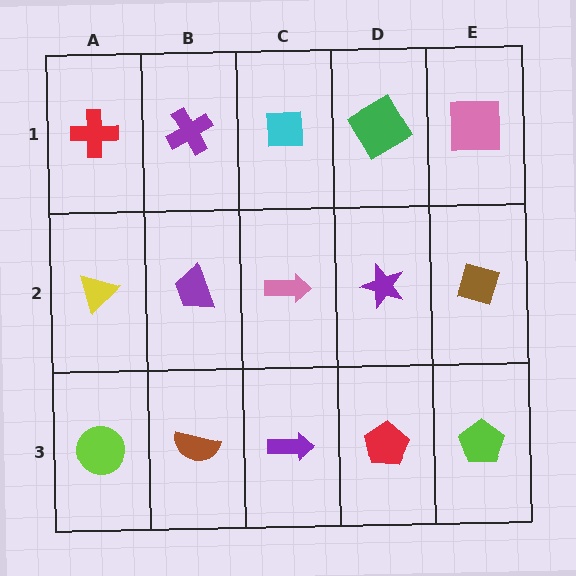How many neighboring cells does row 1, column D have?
3.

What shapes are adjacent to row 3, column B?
A purple trapezoid (row 2, column B), a lime circle (row 3, column A), a purple arrow (row 3, column C).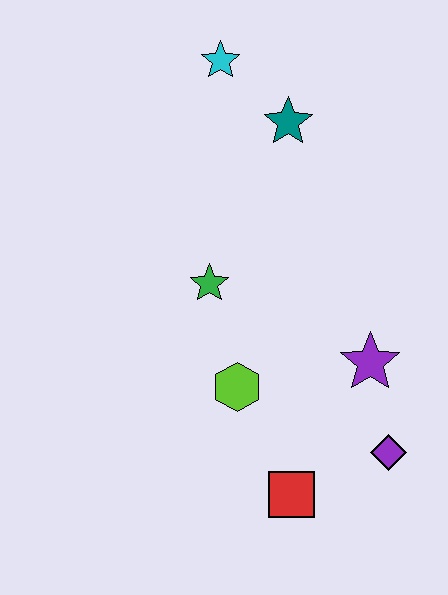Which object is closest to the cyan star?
The teal star is closest to the cyan star.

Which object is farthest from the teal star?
The red square is farthest from the teal star.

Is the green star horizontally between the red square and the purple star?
No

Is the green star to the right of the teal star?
No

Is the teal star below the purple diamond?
No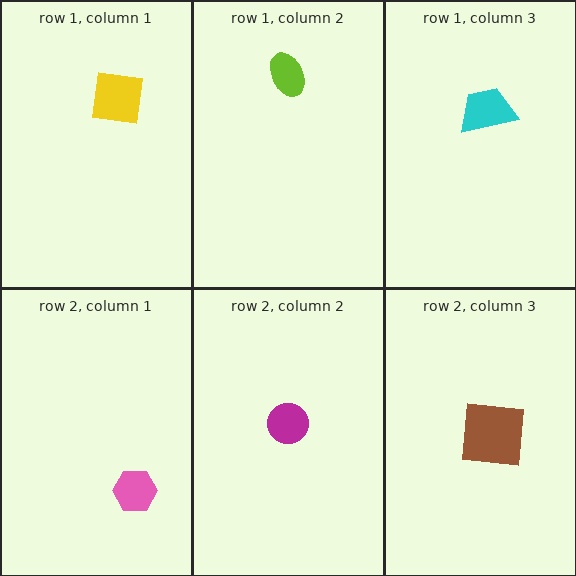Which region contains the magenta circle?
The row 2, column 2 region.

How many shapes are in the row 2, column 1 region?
1.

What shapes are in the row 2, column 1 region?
The pink hexagon.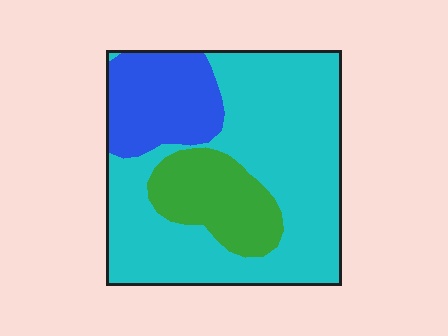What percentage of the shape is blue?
Blue covers about 20% of the shape.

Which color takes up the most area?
Cyan, at roughly 65%.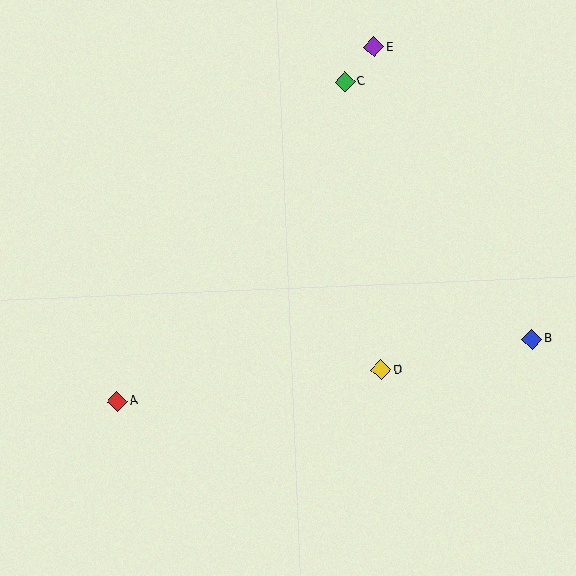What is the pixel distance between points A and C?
The distance between A and C is 392 pixels.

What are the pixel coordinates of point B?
Point B is at (532, 339).